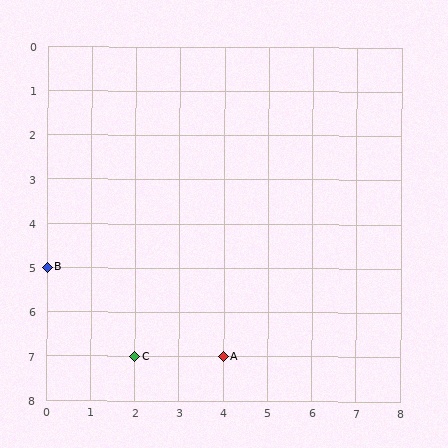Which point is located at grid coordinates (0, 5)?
Point B is at (0, 5).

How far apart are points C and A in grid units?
Points C and A are 2 columns apart.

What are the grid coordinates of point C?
Point C is at grid coordinates (2, 7).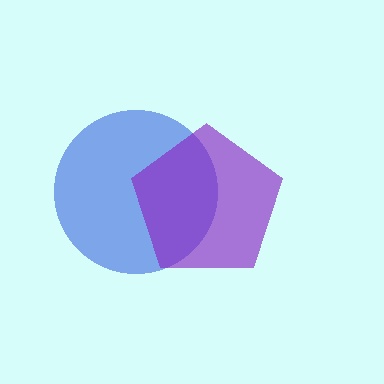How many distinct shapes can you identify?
There are 2 distinct shapes: a blue circle, a purple pentagon.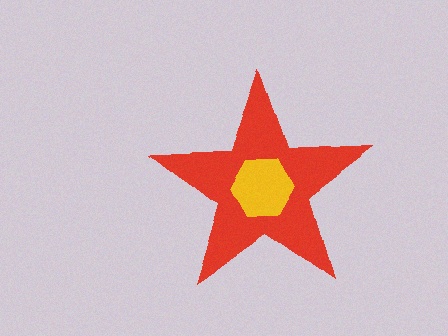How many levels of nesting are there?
2.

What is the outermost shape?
The red star.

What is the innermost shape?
The yellow hexagon.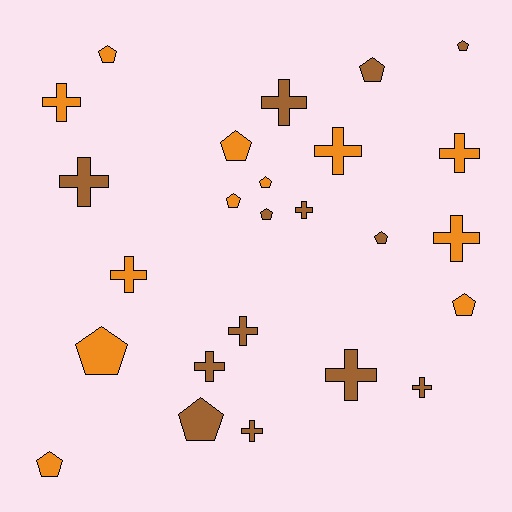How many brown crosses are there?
There are 8 brown crosses.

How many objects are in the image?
There are 25 objects.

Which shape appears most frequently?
Cross, with 13 objects.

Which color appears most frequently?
Brown, with 13 objects.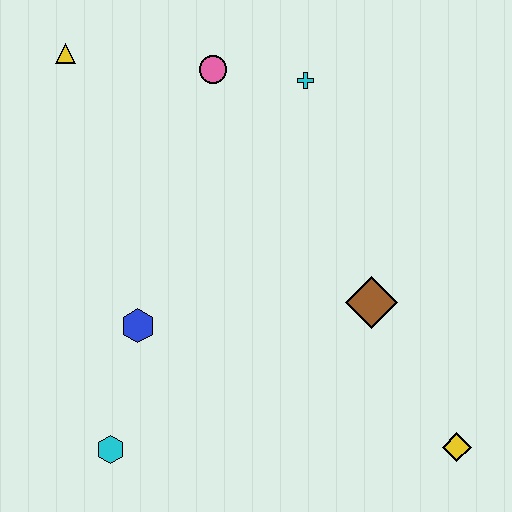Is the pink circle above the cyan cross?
Yes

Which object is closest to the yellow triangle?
The pink circle is closest to the yellow triangle.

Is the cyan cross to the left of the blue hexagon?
No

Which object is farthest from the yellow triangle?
The yellow diamond is farthest from the yellow triangle.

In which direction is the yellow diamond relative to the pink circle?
The yellow diamond is below the pink circle.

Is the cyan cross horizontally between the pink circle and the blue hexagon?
No